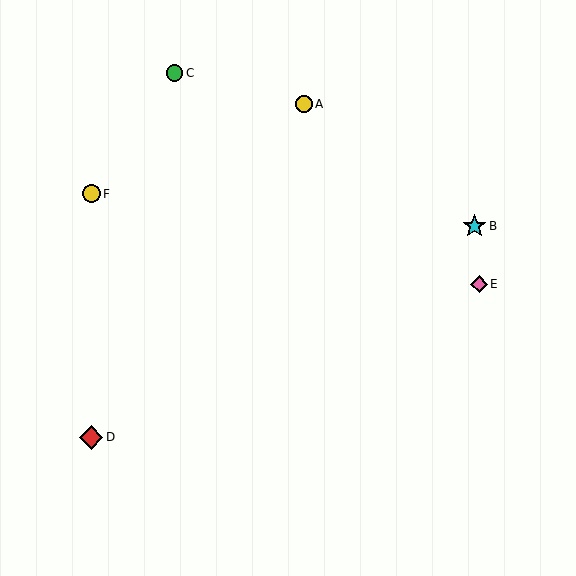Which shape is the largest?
The red diamond (labeled D) is the largest.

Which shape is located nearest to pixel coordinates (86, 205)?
The yellow circle (labeled F) at (91, 194) is nearest to that location.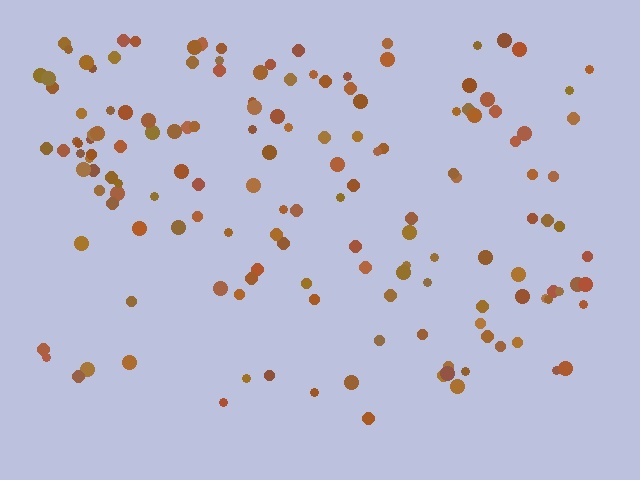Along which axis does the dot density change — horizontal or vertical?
Vertical.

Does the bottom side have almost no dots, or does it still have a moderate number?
Still a moderate number, just noticeably fewer than the top.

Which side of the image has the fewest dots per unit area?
The bottom.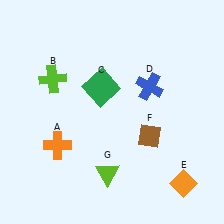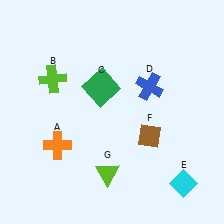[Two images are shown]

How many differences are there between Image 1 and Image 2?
There is 1 difference between the two images.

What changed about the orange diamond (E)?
In Image 1, E is orange. In Image 2, it changed to cyan.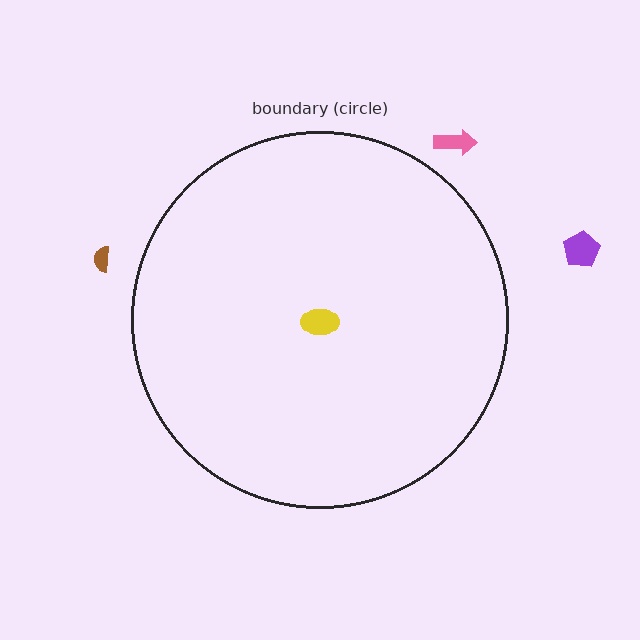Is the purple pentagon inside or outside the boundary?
Outside.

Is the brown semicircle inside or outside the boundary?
Outside.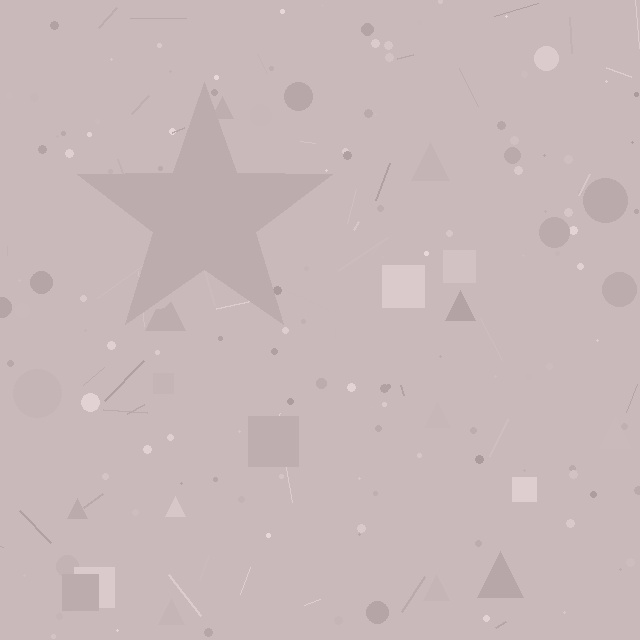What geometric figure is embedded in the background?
A star is embedded in the background.